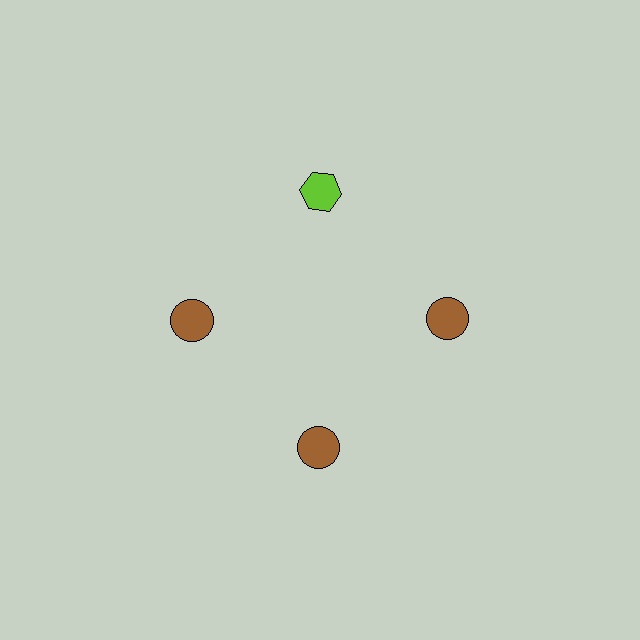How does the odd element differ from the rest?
It differs in both color (lime instead of brown) and shape (hexagon instead of circle).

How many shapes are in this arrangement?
There are 4 shapes arranged in a ring pattern.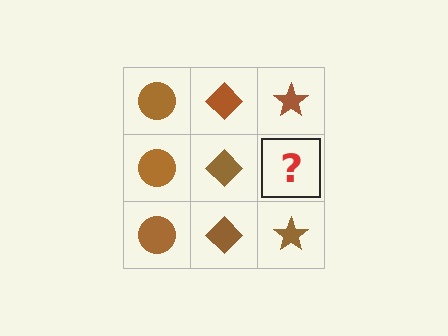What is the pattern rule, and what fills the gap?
The rule is that each column has a consistent shape. The gap should be filled with a brown star.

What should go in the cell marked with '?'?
The missing cell should contain a brown star.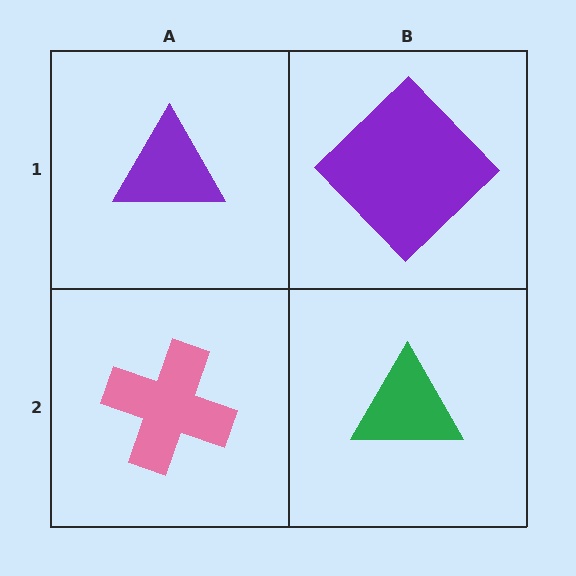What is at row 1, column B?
A purple diamond.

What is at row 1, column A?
A purple triangle.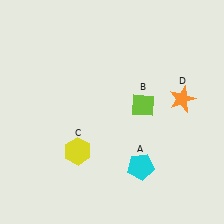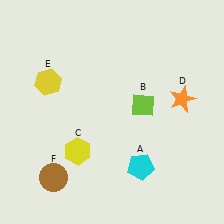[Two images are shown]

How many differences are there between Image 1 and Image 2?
There are 2 differences between the two images.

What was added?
A yellow hexagon (E), a brown circle (F) were added in Image 2.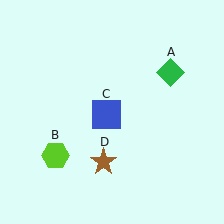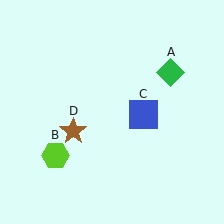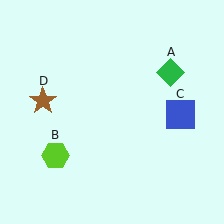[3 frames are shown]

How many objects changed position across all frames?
2 objects changed position: blue square (object C), brown star (object D).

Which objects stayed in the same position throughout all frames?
Green diamond (object A) and lime hexagon (object B) remained stationary.